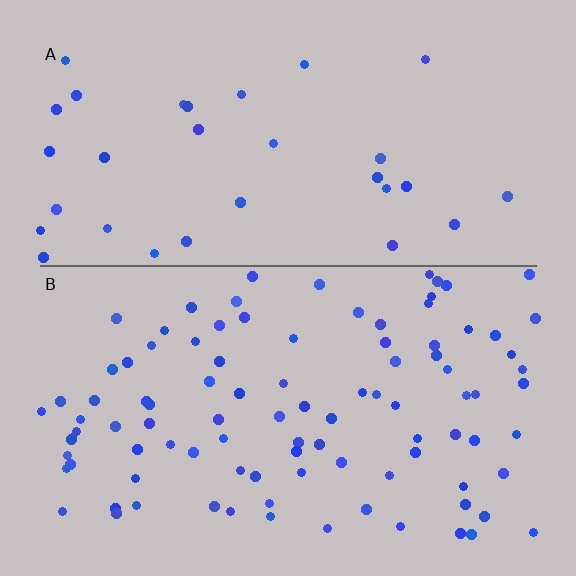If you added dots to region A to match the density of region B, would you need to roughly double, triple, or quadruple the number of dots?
Approximately triple.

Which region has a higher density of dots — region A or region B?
B (the bottom).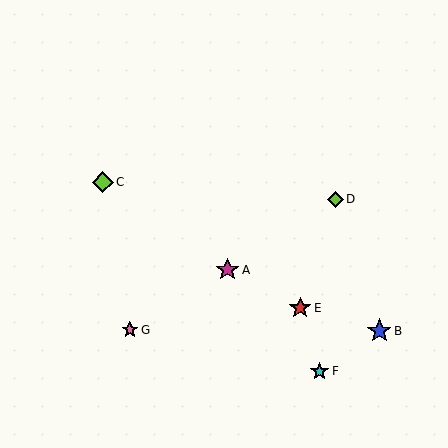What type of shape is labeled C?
Shape C is a lime diamond.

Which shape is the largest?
The blue star (labeled B) is the largest.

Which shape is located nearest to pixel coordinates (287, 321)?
The red star (labeled E) at (300, 308) is nearest to that location.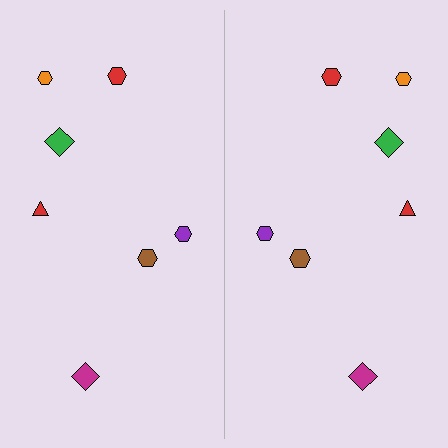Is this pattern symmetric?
Yes, this pattern has bilateral (reflection) symmetry.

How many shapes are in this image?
There are 14 shapes in this image.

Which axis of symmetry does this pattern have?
The pattern has a vertical axis of symmetry running through the center of the image.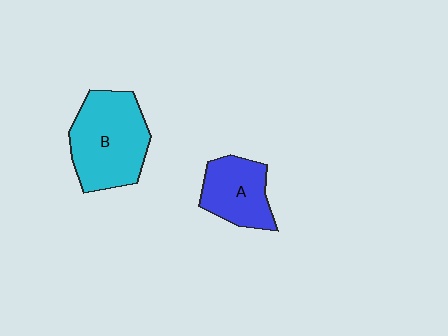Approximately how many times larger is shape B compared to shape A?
Approximately 1.5 times.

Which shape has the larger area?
Shape B (cyan).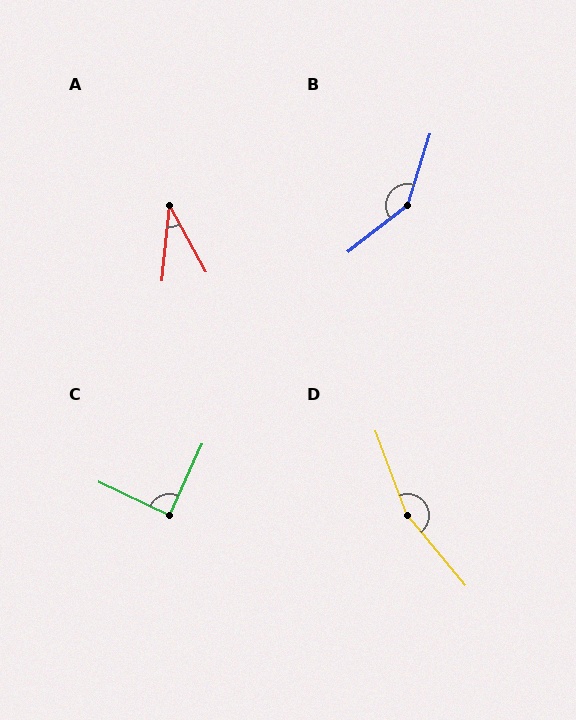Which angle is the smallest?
A, at approximately 35 degrees.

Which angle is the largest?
D, at approximately 160 degrees.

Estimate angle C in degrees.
Approximately 89 degrees.